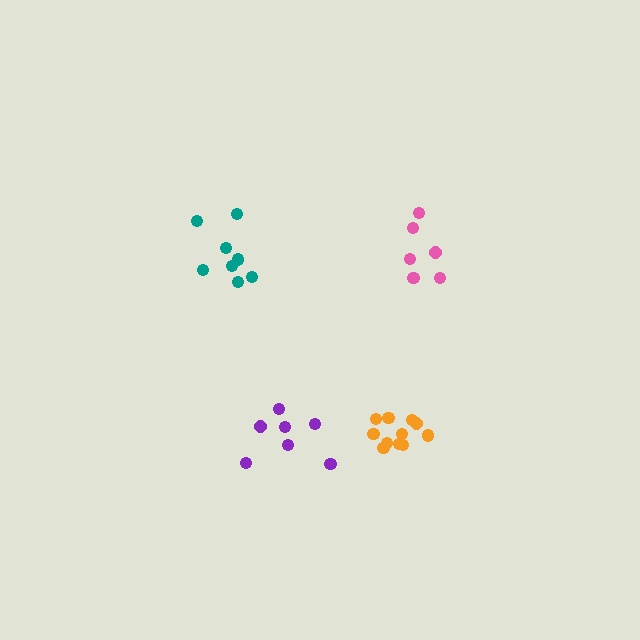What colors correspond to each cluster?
The clusters are colored: orange, purple, pink, teal.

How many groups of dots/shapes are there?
There are 4 groups.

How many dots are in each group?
Group 1: 11 dots, Group 2: 7 dots, Group 3: 6 dots, Group 4: 8 dots (32 total).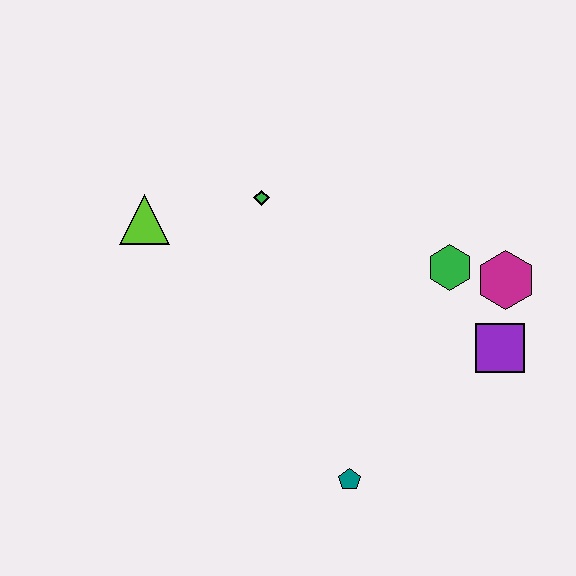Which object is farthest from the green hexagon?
The lime triangle is farthest from the green hexagon.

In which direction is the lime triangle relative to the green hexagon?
The lime triangle is to the left of the green hexagon.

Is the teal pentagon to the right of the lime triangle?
Yes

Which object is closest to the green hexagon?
The magenta hexagon is closest to the green hexagon.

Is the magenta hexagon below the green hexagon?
Yes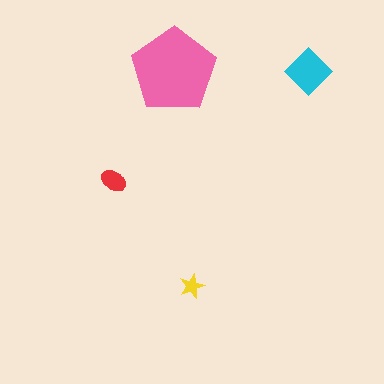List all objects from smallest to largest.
The yellow star, the red ellipse, the cyan diamond, the pink pentagon.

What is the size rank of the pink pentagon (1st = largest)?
1st.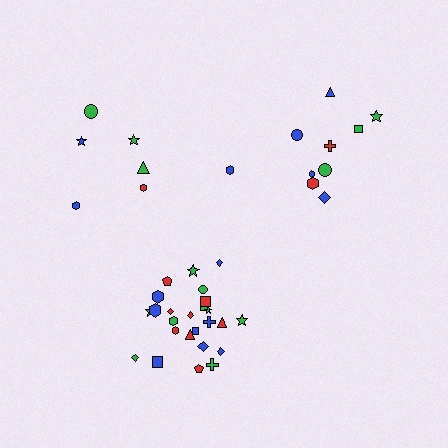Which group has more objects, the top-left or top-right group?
The top-right group.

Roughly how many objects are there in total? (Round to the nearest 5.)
Roughly 40 objects in total.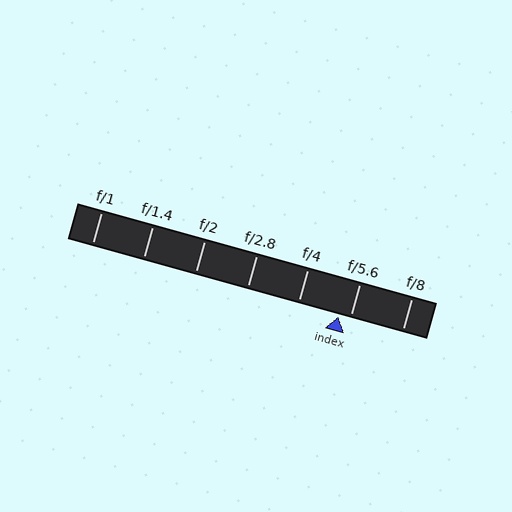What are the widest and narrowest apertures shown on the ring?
The widest aperture shown is f/1 and the narrowest is f/8.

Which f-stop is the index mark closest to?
The index mark is closest to f/5.6.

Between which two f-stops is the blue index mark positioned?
The index mark is between f/4 and f/5.6.